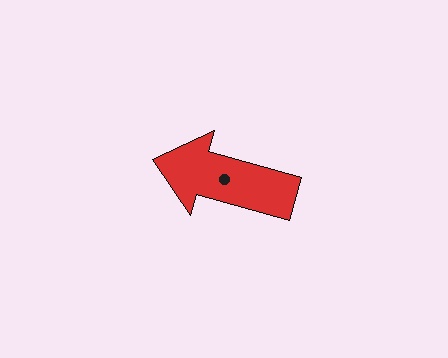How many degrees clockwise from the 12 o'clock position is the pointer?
Approximately 286 degrees.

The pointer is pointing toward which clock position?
Roughly 10 o'clock.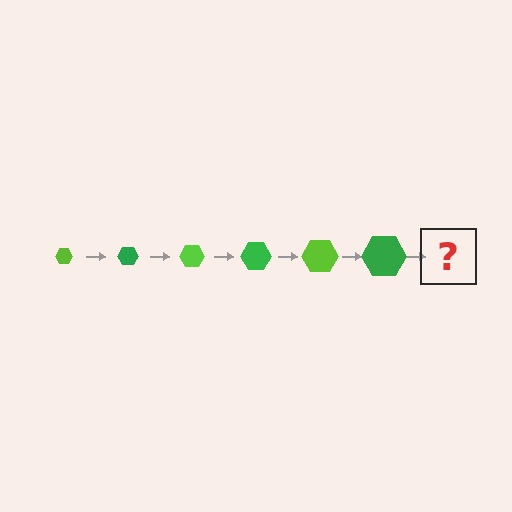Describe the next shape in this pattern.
It should be a lime hexagon, larger than the previous one.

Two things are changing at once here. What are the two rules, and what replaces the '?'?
The two rules are that the hexagon grows larger each step and the color cycles through lime and green. The '?' should be a lime hexagon, larger than the previous one.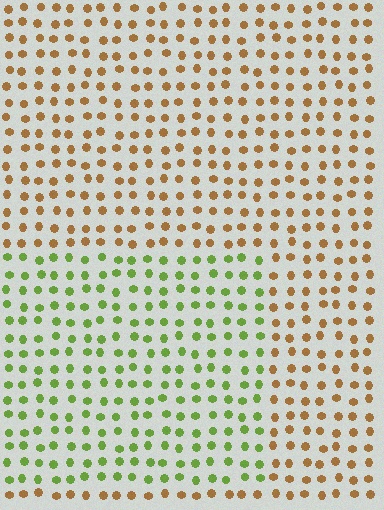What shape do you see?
I see a rectangle.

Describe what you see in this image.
The image is filled with small brown elements in a uniform arrangement. A rectangle-shaped region is visible where the elements are tinted to a slightly different hue, forming a subtle color boundary.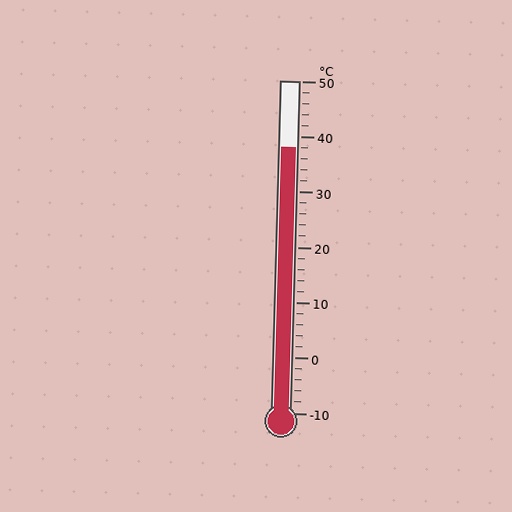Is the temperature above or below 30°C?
The temperature is above 30°C.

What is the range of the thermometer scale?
The thermometer scale ranges from -10°C to 50°C.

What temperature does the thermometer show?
The thermometer shows approximately 38°C.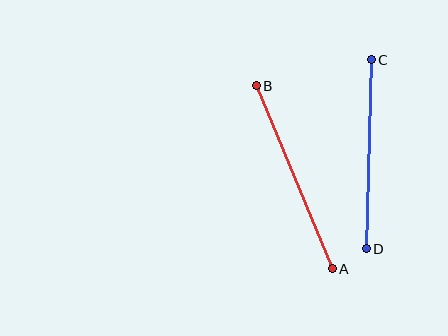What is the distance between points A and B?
The distance is approximately 198 pixels.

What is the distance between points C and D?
The distance is approximately 189 pixels.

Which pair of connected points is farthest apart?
Points A and B are farthest apart.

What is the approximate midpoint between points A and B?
The midpoint is at approximately (294, 177) pixels.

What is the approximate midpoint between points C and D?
The midpoint is at approximately (369, 154) pixels.